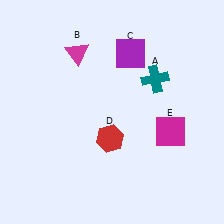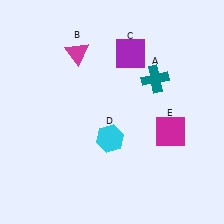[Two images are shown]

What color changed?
The hexagon (D) changed from red in Image 1 to cyan in Image 2.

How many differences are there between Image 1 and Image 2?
There is 1 difference between the two images.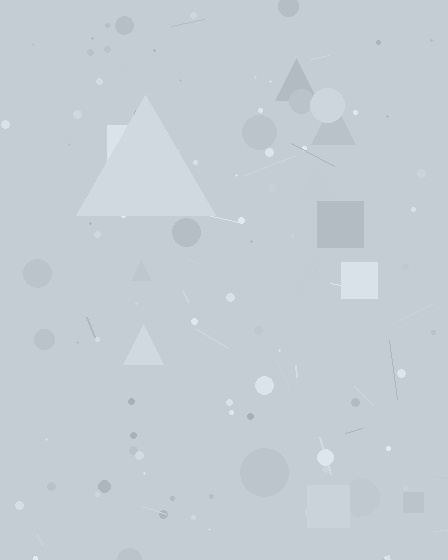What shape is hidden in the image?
A triangle is hidden in the image.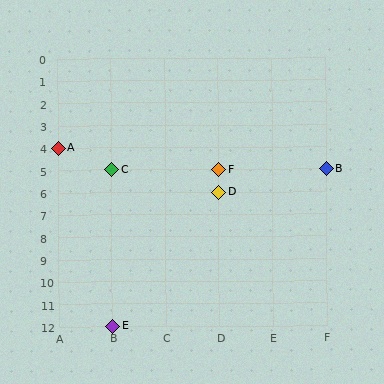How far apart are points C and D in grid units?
Points C and D are 2 columns and 1 row apart (about 2.2 grid units diagonally).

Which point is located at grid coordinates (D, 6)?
Point D is at (D, 6).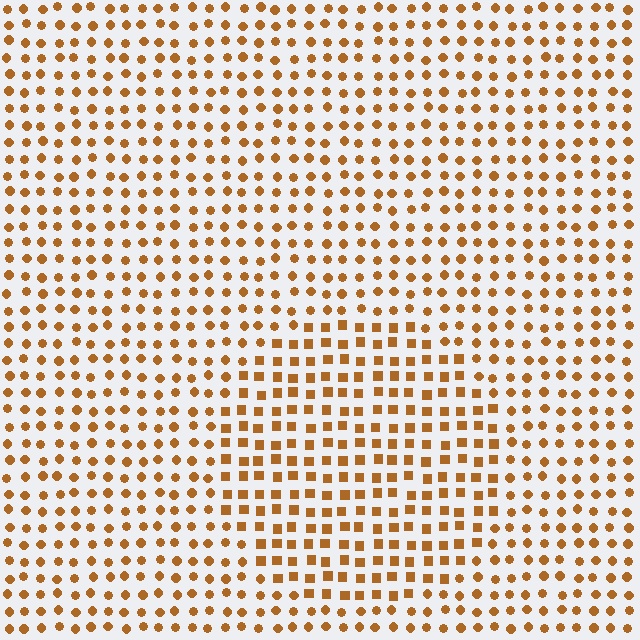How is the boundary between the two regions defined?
The boundary is defined by a change in element shape: squares inside vs. circles outside. All elements share the same color and spacing.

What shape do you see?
I see a circle.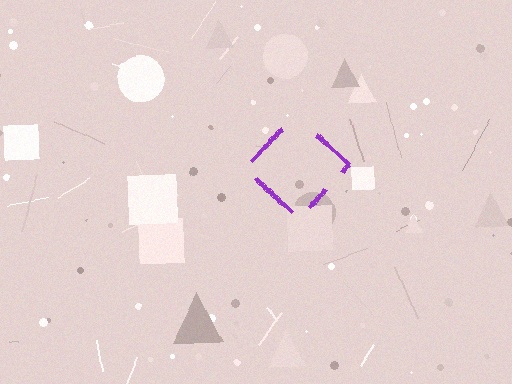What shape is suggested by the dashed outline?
The dashed outline suggests a diamond.